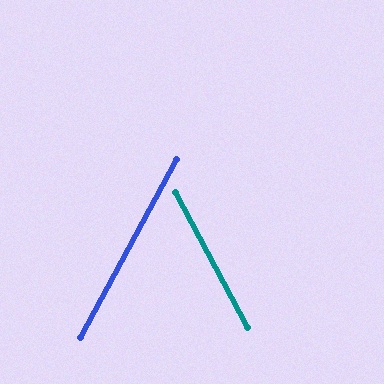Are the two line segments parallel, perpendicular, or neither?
Neither parallel nor perpendicular — they differ by about 56°.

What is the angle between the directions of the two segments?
Approximately 56 degrees.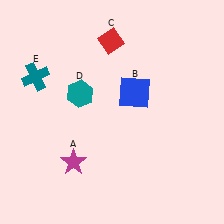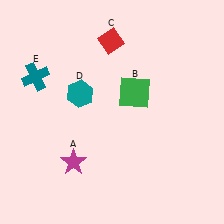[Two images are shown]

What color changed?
The square (B) changed from blue in Image 1 to green in Image 2.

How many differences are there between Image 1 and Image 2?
There is 1 difference between the two images.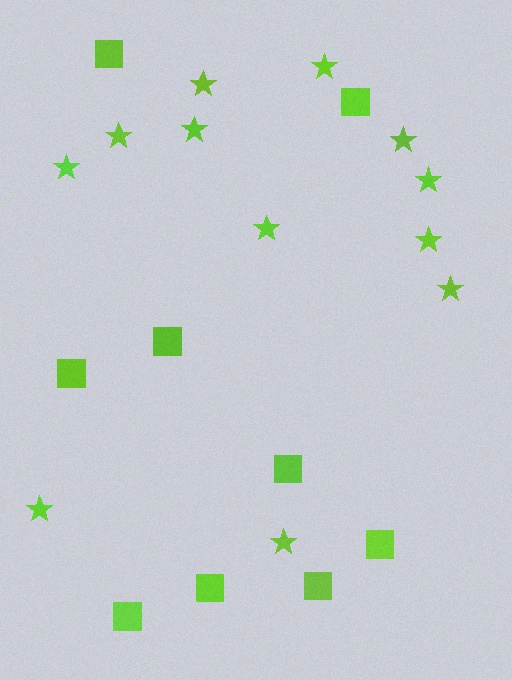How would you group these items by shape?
There are 2 groups: one group of squares (9) and one group of stars (12).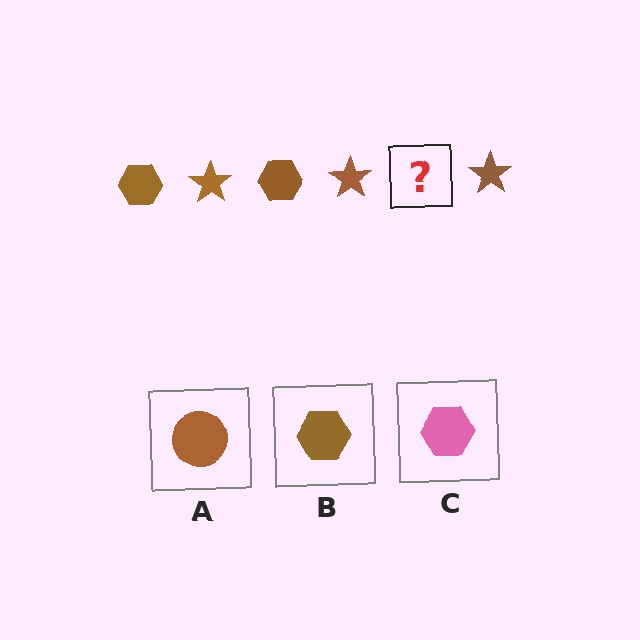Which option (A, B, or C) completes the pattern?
B.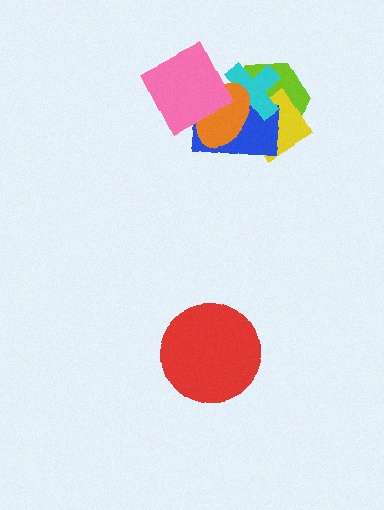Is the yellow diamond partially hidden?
Yes, it is partially covered by another shape.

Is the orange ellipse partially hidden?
Yes, it is partially covered by another shape.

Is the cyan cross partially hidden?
Yes, it is partially covered by another shape.